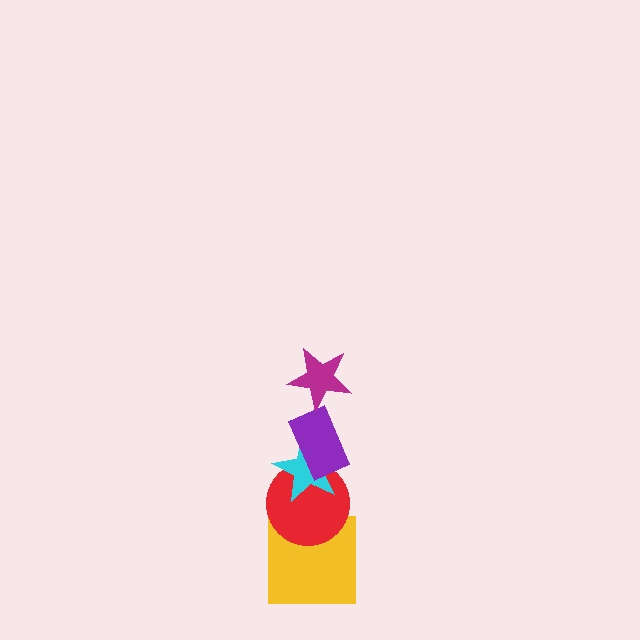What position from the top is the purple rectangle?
The purple rectangle is 2nd from the top.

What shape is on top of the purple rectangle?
The magenta star is on top of the purple rectangle.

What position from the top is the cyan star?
The cyan star is 3rd from the top.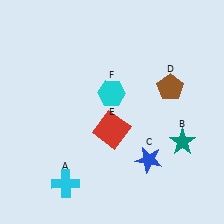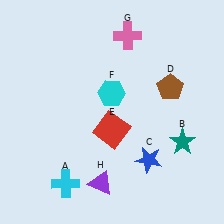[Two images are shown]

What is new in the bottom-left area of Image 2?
A purple triangle (H) was added in the bottom-left area of Image 2.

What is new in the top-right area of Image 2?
A pink cross (G) was added in the top-right area of Image 2.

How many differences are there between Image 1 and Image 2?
There are 2 differences between the two images.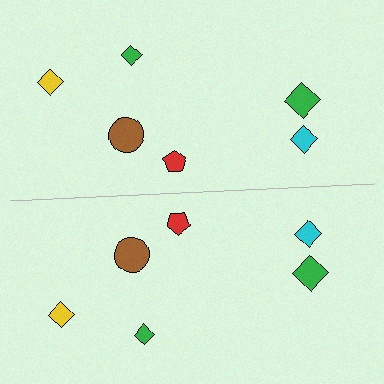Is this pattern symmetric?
Yes, this pattern has bilateral (reflection) symmetry.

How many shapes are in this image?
There are 12 shapes in this image.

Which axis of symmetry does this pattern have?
The pattern has a horizontal axis of symmetry running through the center of the image.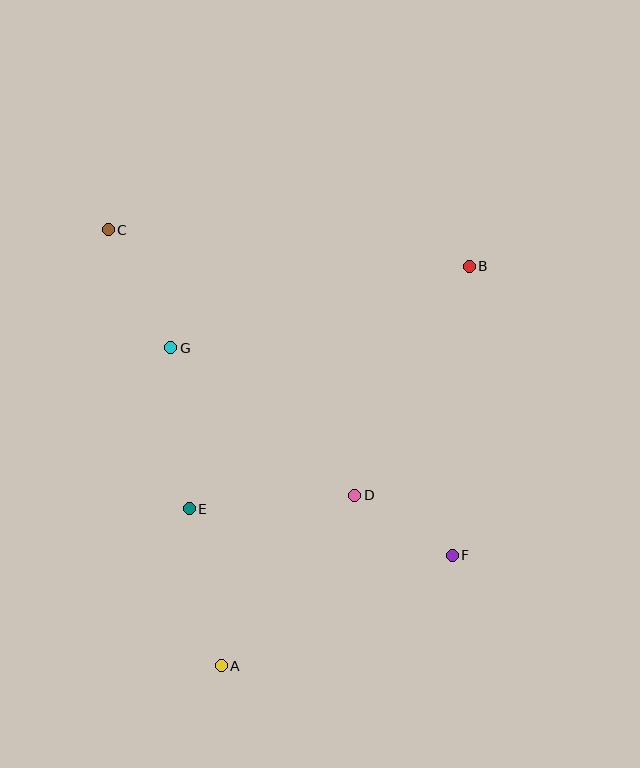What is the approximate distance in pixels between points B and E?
The distance between B and E is approximately 370 pixels.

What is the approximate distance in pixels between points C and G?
The distance between C and G is approximately 134 pixels.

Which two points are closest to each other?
Points D and F are closest to each other.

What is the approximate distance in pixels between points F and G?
The distance between F and G is approximately 349 pixels.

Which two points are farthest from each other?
Points C and F are farthest from each other.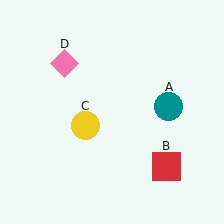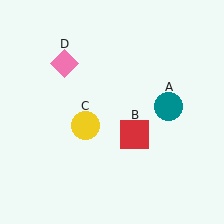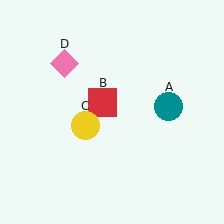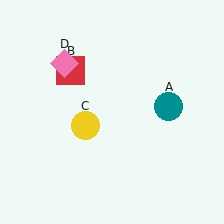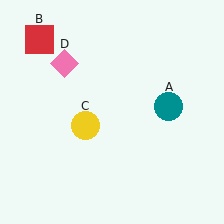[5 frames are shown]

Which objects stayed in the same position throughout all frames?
Teal circle (object A) and yellow circle (object C) and pink diamond (object D) remained stationary.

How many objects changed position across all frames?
1 object changed position: red square (object B).